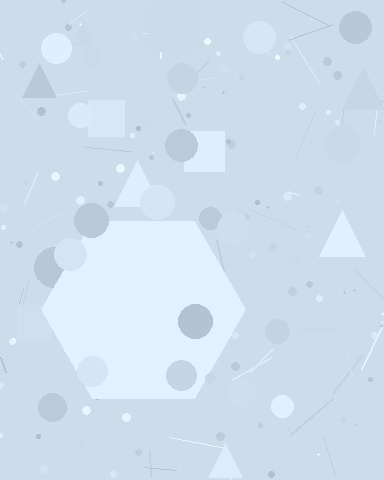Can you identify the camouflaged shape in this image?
The camouflaged shape is a hexagon.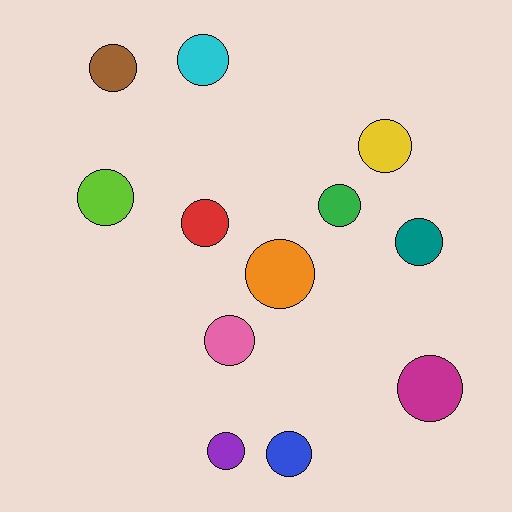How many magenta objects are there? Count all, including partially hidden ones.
There is 1 magenta object.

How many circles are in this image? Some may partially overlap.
There are 12 circles.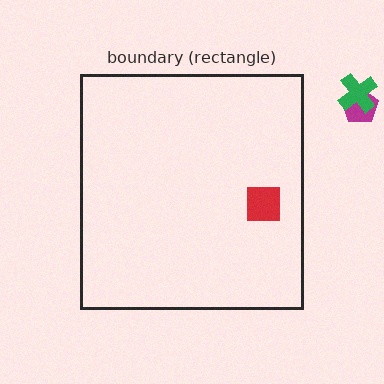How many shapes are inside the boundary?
1 inside, 2 outside.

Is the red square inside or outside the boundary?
Inside.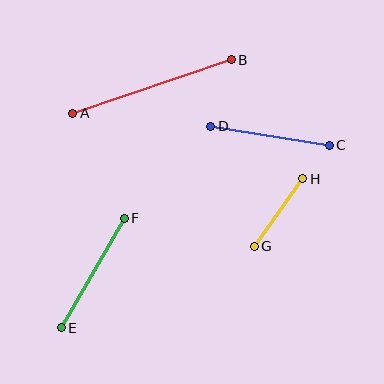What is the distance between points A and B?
The distance is approximately 167 pixels.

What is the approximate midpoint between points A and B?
The midpoint is at approximately (152, 87) pixels.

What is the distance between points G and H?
The distance is approximately 83 pixels.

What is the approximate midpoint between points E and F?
The midpoint is at approximately (93, 273) pixels.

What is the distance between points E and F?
The distance is approximately 127 pixels.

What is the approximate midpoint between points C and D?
The midpoint is at approximately (270, 136) pixels.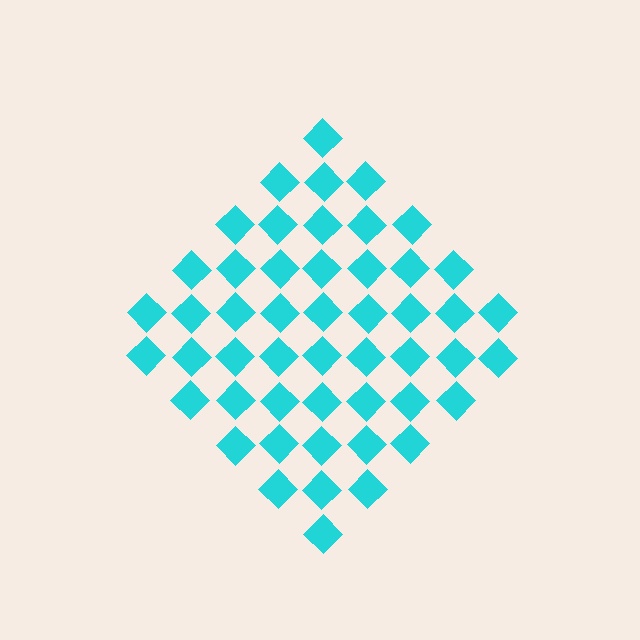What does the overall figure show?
The overall figure shows a diamond.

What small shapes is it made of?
It is made of small diamonds.